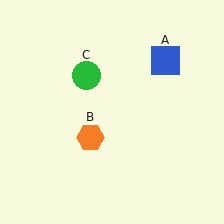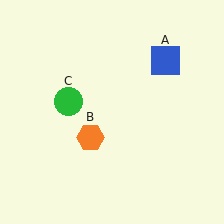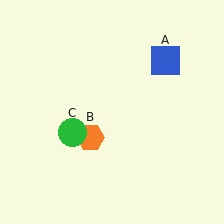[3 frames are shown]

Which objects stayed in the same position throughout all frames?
Blue square (object A) and orange hexagon (object B) remained stationary.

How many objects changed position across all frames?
1 object changed position: green circle (object C).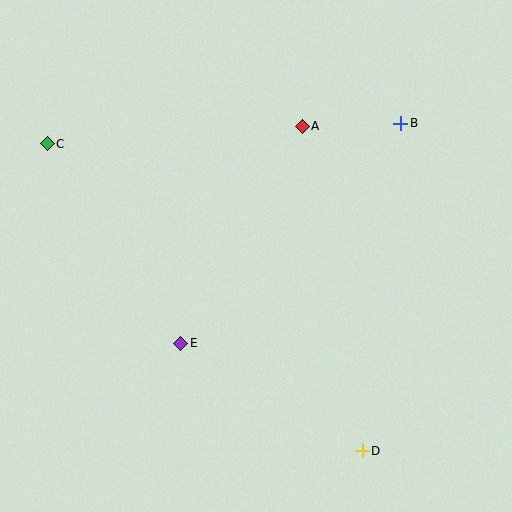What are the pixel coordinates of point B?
Point B is at (401, 123).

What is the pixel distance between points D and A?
The distance between D and A is 330 pixels.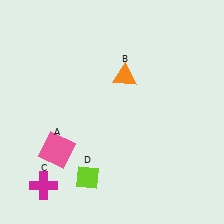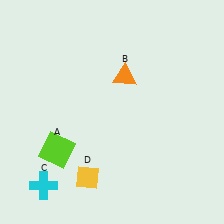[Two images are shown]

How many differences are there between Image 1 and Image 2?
There are 3 differences between the two images.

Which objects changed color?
A changed from pink to lime. C changed from magenta to cyan. D changed from lime to yellow.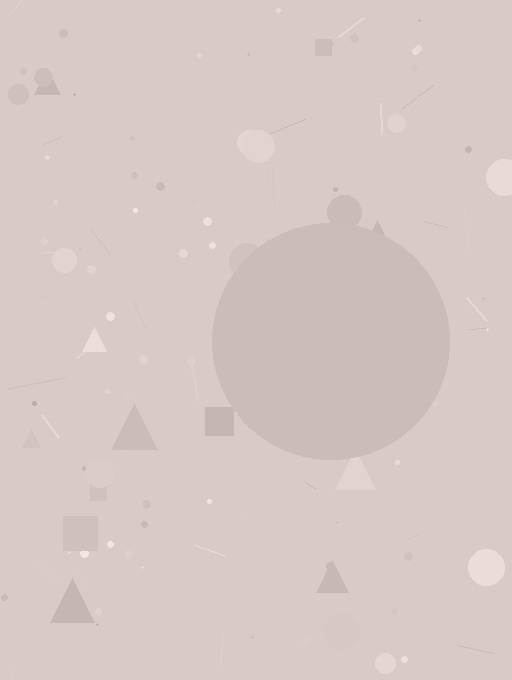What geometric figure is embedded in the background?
A circle is embedded in the background.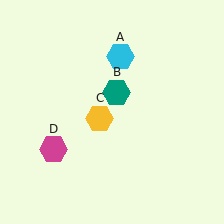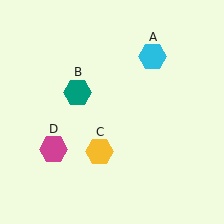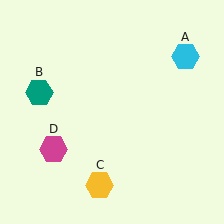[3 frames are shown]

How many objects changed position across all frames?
3 objects changed position: cyan hexagon (object A), teal hexagon (object B), yellow hexagon (object C).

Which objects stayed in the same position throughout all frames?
Magenta hexagon (object D) remained stationary.